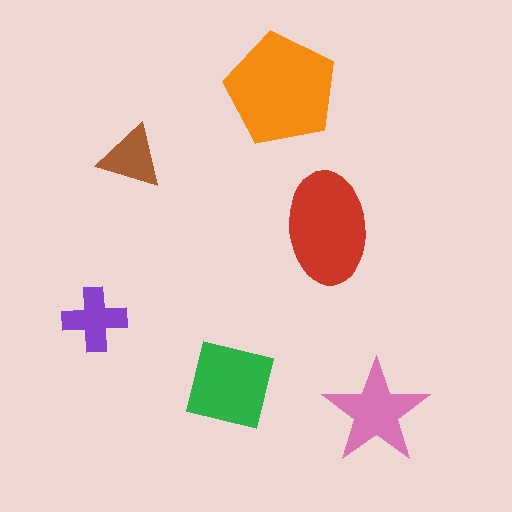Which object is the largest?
The orange pentagon.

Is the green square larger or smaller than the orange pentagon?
Smaller.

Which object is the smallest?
The brown triangle.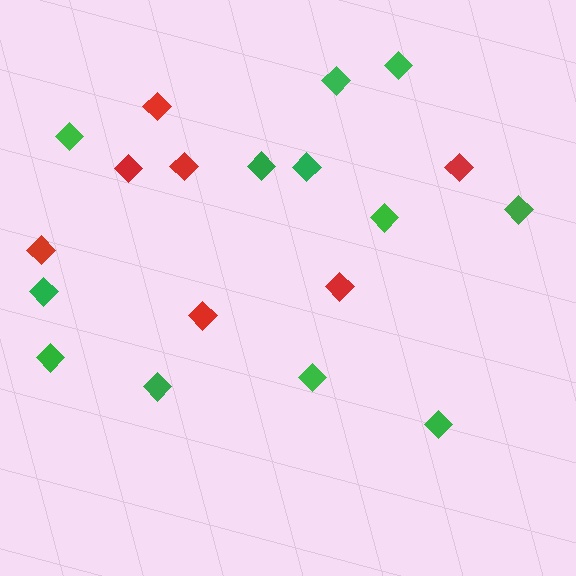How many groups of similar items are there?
There are 2 groups: one group of green diamonds (12) and one group of red diamonds (7).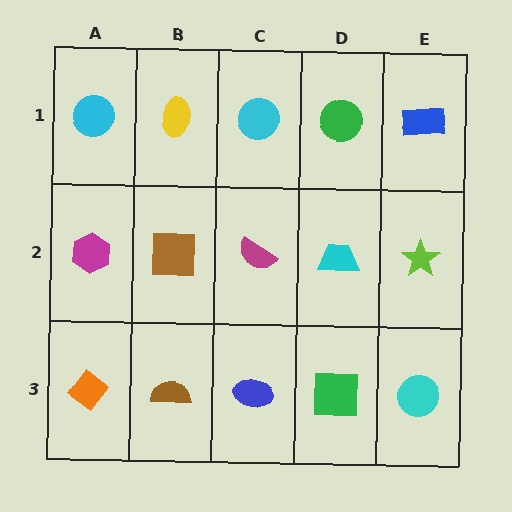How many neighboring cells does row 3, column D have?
3.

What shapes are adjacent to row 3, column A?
A magenta hexagon (row 2, column A), a brown semicircle (row 3, column B).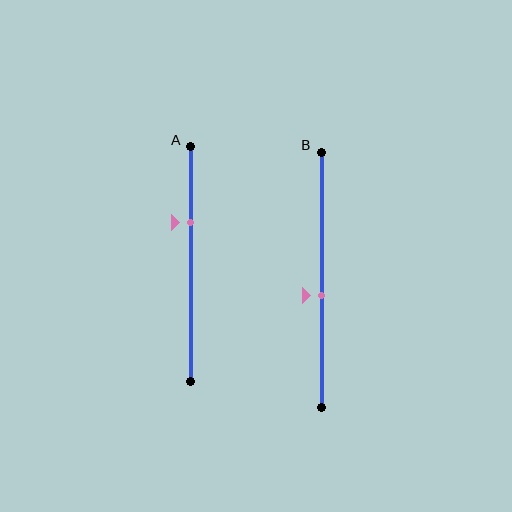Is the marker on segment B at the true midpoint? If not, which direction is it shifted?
No, the marker on segment B is shifted downward by about 6% of the segment length.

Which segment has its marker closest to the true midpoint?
Segment B has its marker closest to the true midpoint.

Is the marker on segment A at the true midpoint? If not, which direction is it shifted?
No, the marker on segment A is shifted upward by about 18% of the segment length.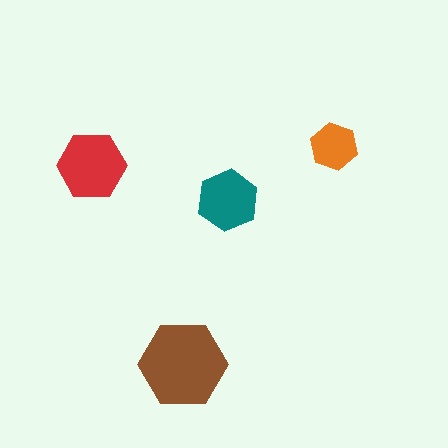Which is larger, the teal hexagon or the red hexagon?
The red one.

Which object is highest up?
The orange hexagon is topmost.